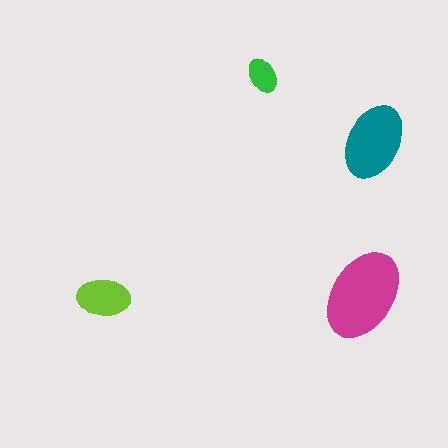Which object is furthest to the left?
The lime ellipse is leftmost.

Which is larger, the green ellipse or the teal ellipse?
The teal one.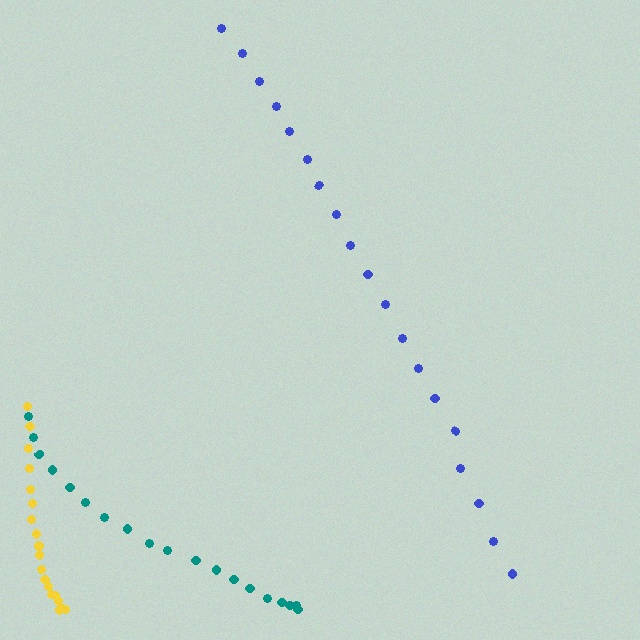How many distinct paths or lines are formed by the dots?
There are 3 distinct paths.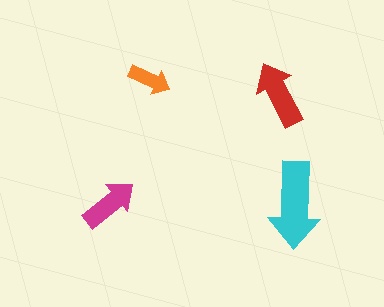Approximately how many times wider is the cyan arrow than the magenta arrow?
About 1.5 times wider.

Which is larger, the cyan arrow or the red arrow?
The cyan one.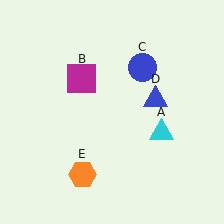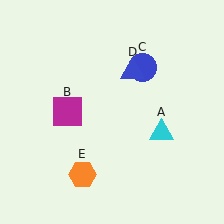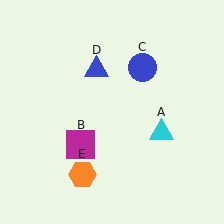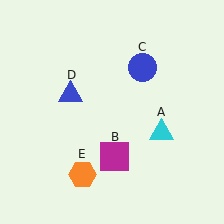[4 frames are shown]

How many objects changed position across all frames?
2 objects changed position: magenta square (object B), blue triangle (object D).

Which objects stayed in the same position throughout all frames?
Cyan triangle (object A) and blue circle (object C) and orange hexagon (object E) remained stationary.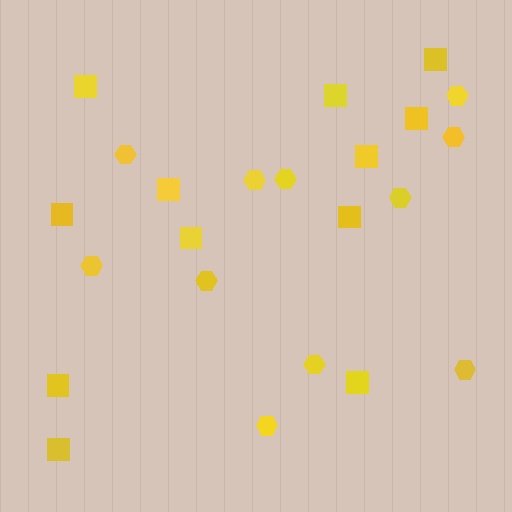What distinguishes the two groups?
There are 2 groups: one group of hexagons (11) and one group of squares (12).